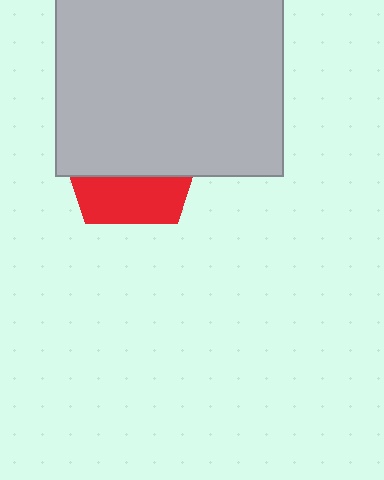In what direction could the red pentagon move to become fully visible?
The red pentagon could move down. That would shift it out from behind the light gray square entirely.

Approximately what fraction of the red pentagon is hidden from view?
Roughly 66% of the red pentagon is hidden behind the light gray square.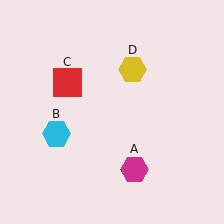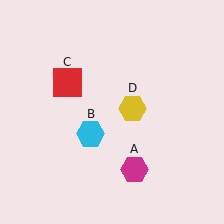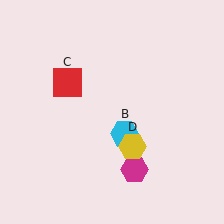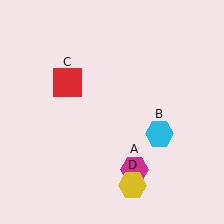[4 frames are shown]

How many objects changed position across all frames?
2 objects changed position: cyan hexagon (object B), yellow hexagon (object D).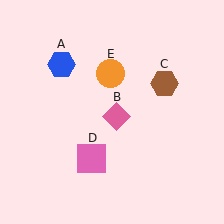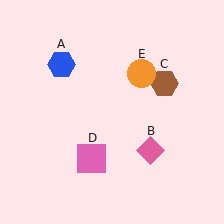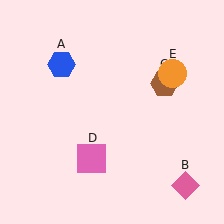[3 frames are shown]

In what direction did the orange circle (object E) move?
The orange circle (object E) moved right.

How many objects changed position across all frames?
2 objects changed position: pink diamond (object B), orange circle (object E).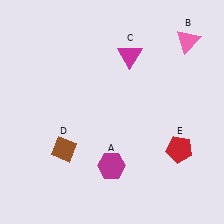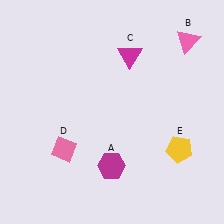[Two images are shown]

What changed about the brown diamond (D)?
In Image 1, D is brown. In Image 2, it changed to pink.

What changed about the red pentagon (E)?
In Image 1, E is red. In Image 2, it changed to yellow.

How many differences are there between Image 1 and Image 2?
There are 2 differences between the two images.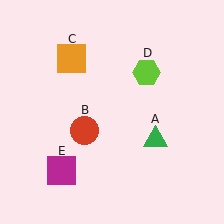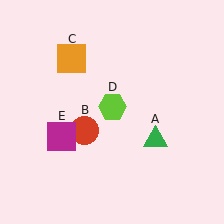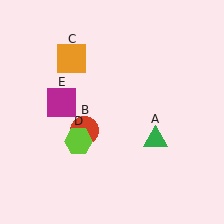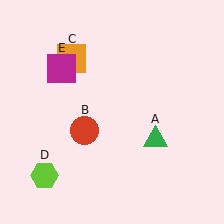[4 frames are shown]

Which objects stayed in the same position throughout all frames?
Green triangle (object A) and red circle (object B) and orange square (object C) remained stationary.